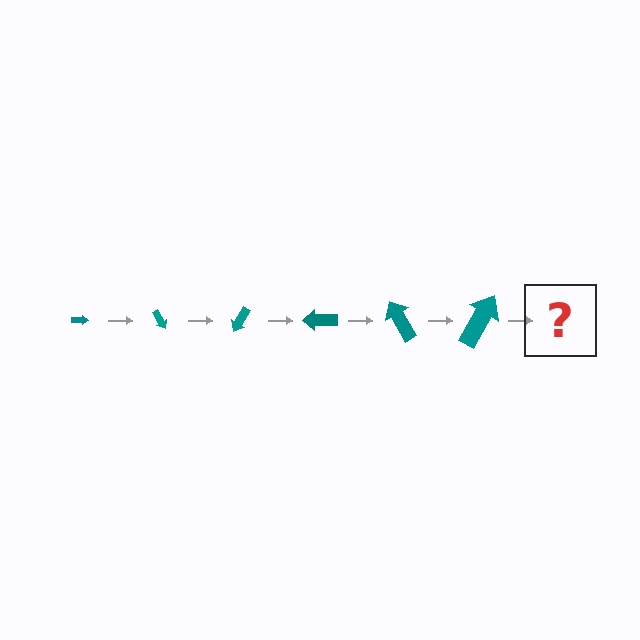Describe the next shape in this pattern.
It should be an arrow, larger than the previous one and rotated 360 degrees from the start.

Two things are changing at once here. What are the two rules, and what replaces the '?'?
The two rules are that the arrow grows larger each step and it rotates 60 degrees each step. The '?' should be an arrow, larger than the previous one and rotated 360 degrees from the start.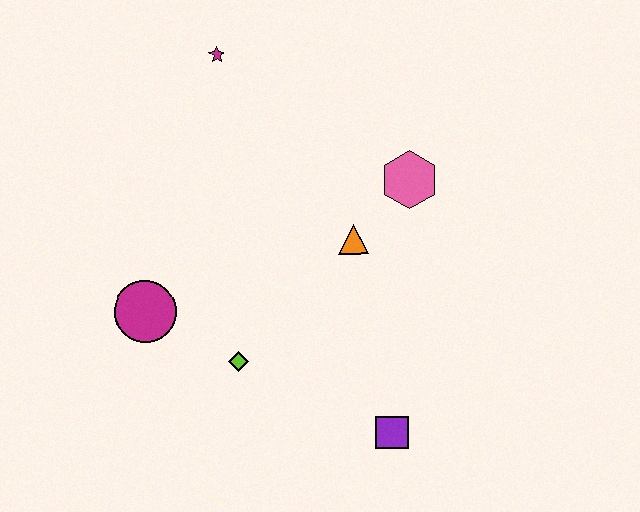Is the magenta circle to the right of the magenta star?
No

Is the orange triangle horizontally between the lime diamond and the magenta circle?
No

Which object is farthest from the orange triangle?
The magenta star is farthest from the orange triangle.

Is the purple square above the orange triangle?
No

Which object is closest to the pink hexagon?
The orange triangle is closest to the pink hexagon.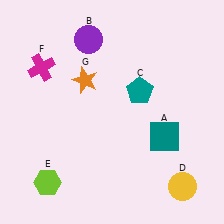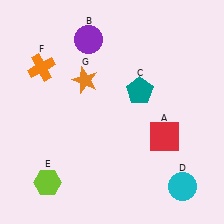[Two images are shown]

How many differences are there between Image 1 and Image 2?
There are 3 differences between the two images.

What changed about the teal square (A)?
In Image 1, A is teal. In Image 2, it changed to red.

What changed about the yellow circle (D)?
In Image 1, D is yellow. In Image 2, it changed to cyan.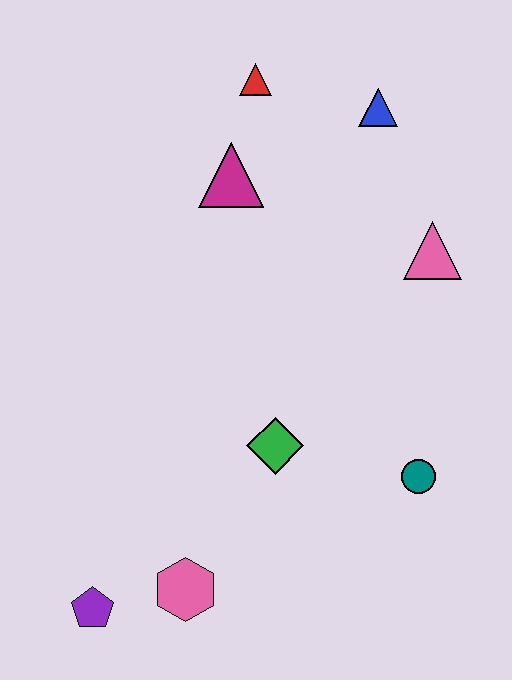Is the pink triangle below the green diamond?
No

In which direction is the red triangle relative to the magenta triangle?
The red triangle is above the magenta triangle.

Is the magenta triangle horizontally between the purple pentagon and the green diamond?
Yes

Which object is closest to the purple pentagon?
The pink hexagon is closest to the purple pentagon.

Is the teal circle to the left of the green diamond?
No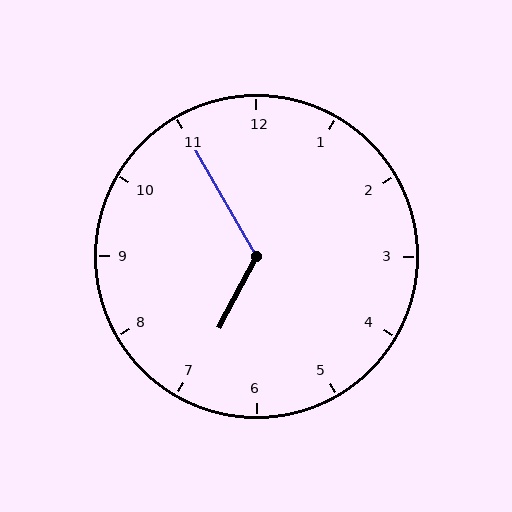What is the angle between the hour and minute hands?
Approximately 122 degrees.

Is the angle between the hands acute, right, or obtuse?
It is obtuse.